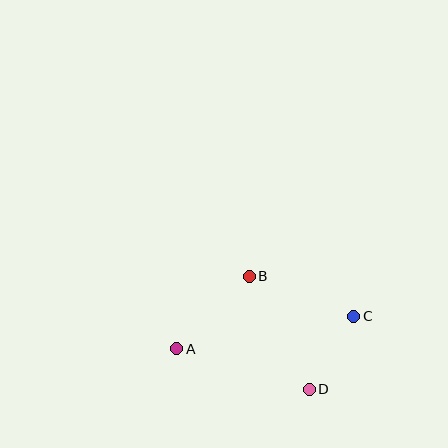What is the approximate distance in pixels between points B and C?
The distance between B and C is approximately 112 pixels.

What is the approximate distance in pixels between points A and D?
The distance between A and D is approximately 139 pixels.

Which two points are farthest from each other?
Points A and C are farthest from each other.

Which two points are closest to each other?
Points C and D are closest to each other.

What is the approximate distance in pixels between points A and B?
The distance between A and B is approximately 102 pixels.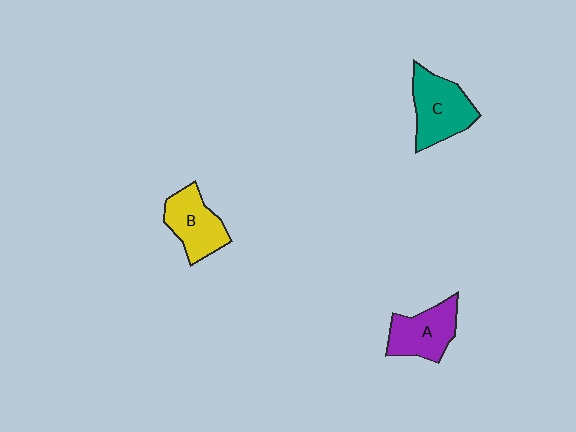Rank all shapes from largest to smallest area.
From largest to smallest: C (teal), B (yellow), A (purple).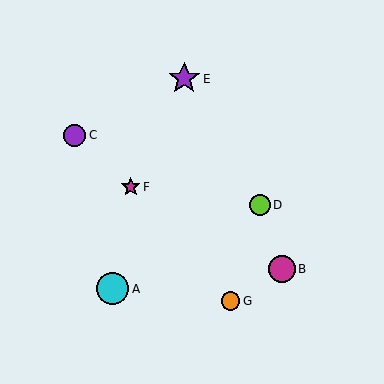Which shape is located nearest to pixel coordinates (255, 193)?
The lime circle (labeled D) at (260, 205) is nearest to that location.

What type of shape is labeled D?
Shape D is a lime circle.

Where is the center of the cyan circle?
The center of the cyan circle is at (113, 289).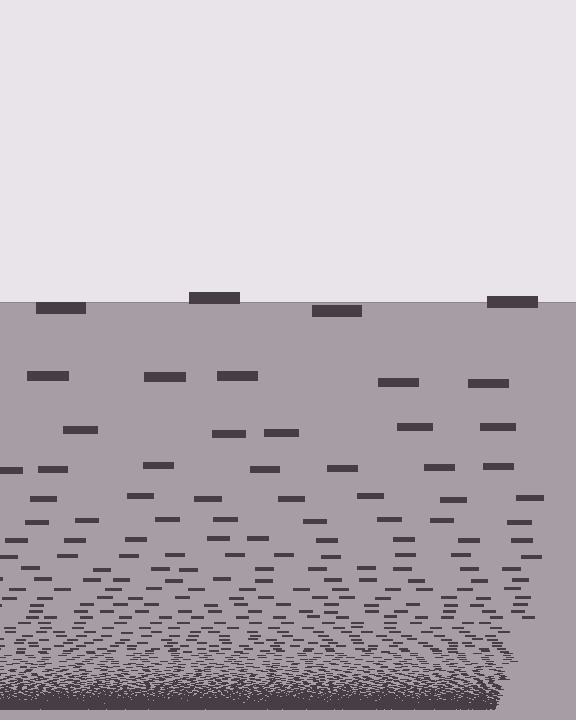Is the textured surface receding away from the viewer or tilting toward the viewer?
The surface appears to tilt toward the viewer. Texture elements get larger and sparser toward the top.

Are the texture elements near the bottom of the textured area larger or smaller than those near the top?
Smaller. The gradient is inverted — elements near the bottom are smaller and denser.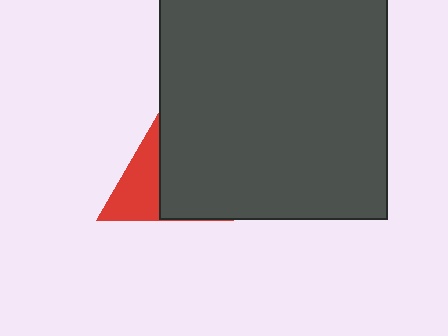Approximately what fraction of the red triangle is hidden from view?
Roughly 56% of the red triangle is hidden behind the dark gray square.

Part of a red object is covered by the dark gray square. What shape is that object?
It is a triangle.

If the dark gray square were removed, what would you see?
You would see the complete red triangle.